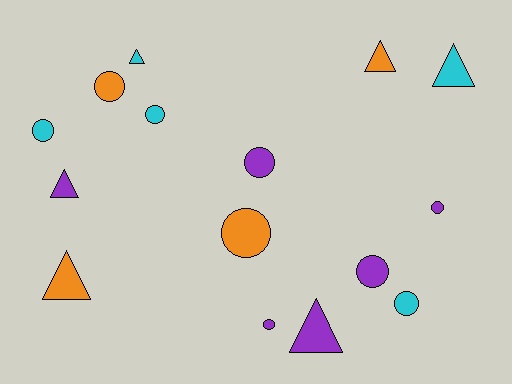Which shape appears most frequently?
Circle, with 9 objects.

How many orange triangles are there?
There are 2 orange triangles.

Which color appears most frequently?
Purple, with 6 objects.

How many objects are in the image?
There are 15 objects.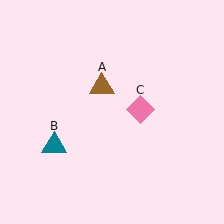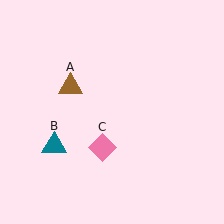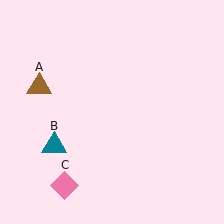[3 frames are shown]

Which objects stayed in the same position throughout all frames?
Teal triangle (object B) remained stationary.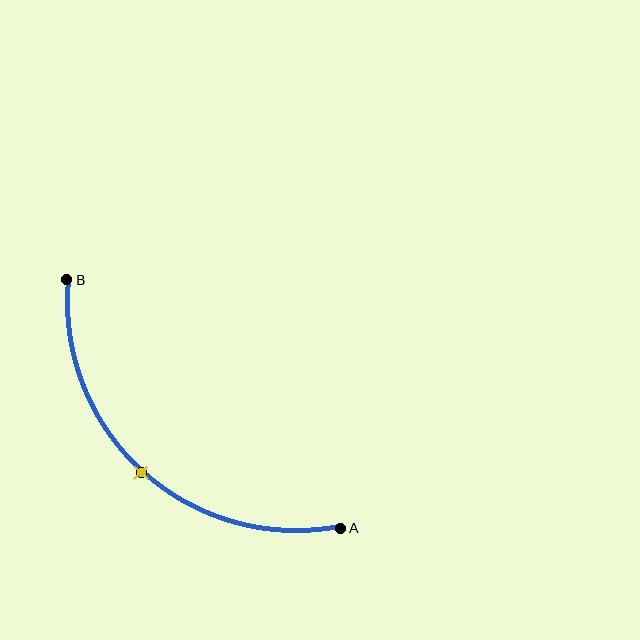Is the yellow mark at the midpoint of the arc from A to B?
Yes. The yellow mark lies on the arc at equal arc-length from both A and B — it is the arc midpoint.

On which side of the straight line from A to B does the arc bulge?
The arc bulges below and to the left of the straight line connecting A and B.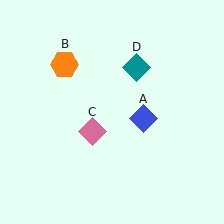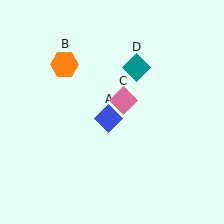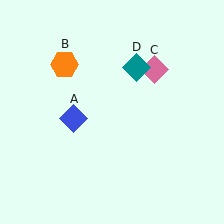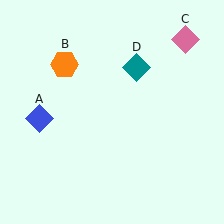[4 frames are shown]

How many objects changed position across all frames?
2 objects changed position: blue diamond (object A), pink diamond (object C).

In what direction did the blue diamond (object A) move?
The blue diamond (object A) moved left.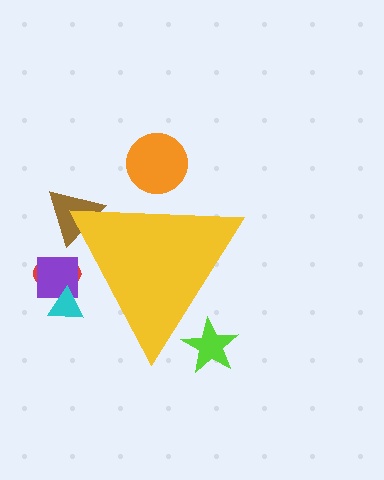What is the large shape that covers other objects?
A yellow triangle.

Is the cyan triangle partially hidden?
Yes, the cyan triangle is partially hidden behind the yellow triangle.